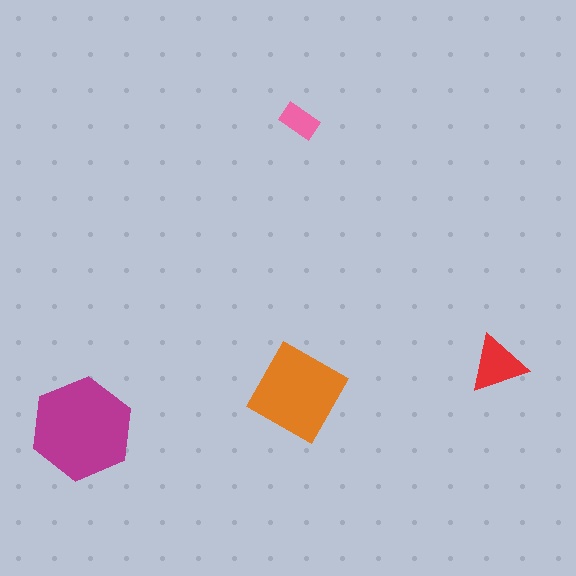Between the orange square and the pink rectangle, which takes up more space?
The orange square.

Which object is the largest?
The magenta hexagon.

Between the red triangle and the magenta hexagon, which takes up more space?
The magenta hexagon.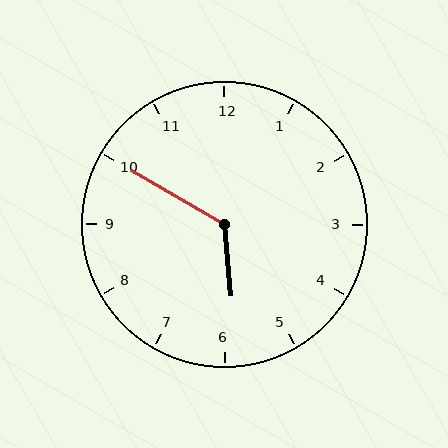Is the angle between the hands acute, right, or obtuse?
It is obtuse.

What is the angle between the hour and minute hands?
Approximately 125 degrees.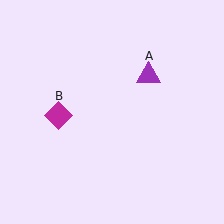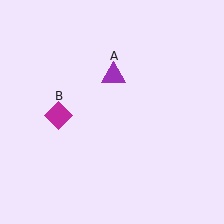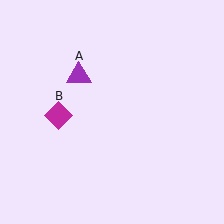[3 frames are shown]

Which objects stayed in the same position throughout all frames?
Magenta diamond (object B) remained stationary.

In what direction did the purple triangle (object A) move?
The purple triangle (object A) moved left.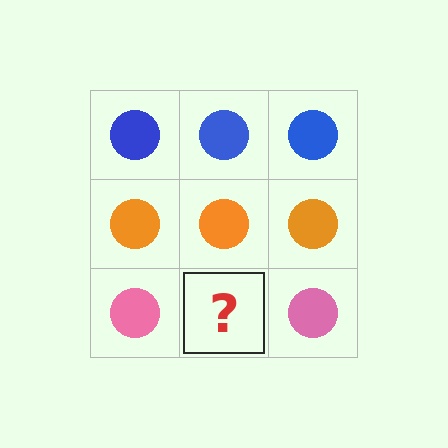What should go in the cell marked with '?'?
The missing cell should contain a pink circle.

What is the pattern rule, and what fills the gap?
The rule is that each row has a consistent color. The gap should be filled with a pink circle.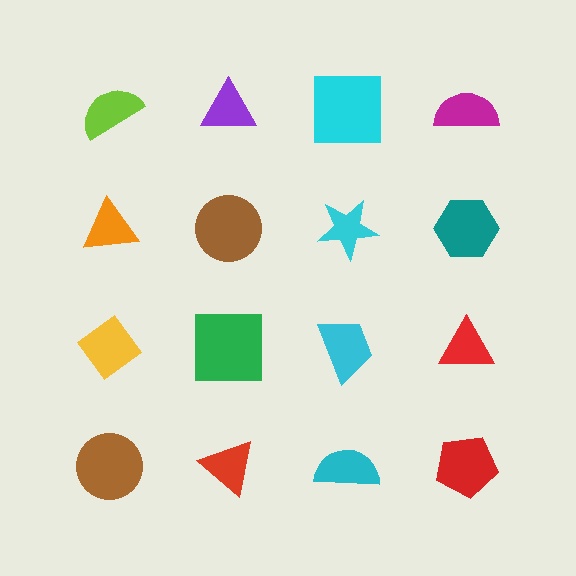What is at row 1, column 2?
A purple triangle.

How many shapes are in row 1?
4 shapes.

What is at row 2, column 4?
A teal hexagon.